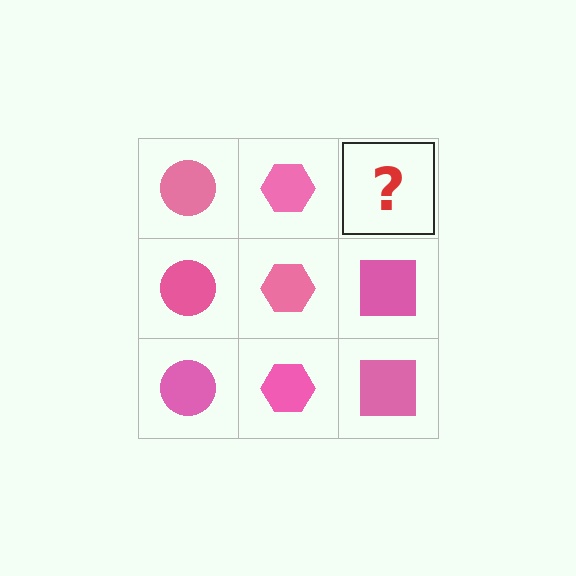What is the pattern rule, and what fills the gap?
The rule is that each column has a consistent shape. The gap should be filled with a pink square.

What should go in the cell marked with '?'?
The missing cell should contain a pink square.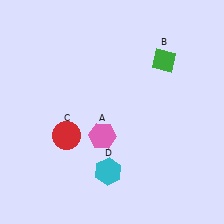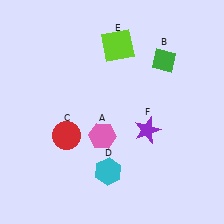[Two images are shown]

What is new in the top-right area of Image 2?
A lime square (E) was added in the top-right area of Image 2.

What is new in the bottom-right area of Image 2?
A purple star (F) was added in the bottom-right area of Image 2.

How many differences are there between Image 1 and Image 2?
There are 2 differences between the two images.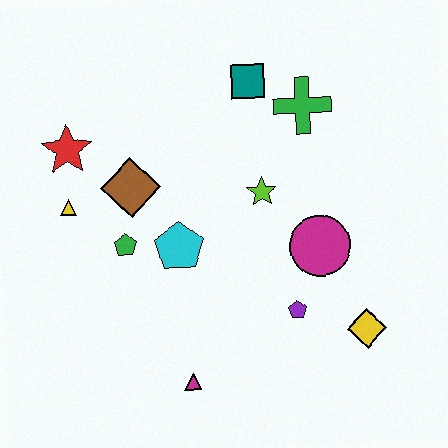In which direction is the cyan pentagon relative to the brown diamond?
The cyan pentagon is below the brown diamond.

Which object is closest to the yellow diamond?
The purple pentagon is closest to the yellow diamond.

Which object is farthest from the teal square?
The magenta triangle is farthest from the teal square.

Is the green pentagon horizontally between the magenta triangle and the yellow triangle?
Yes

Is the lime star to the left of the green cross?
Yes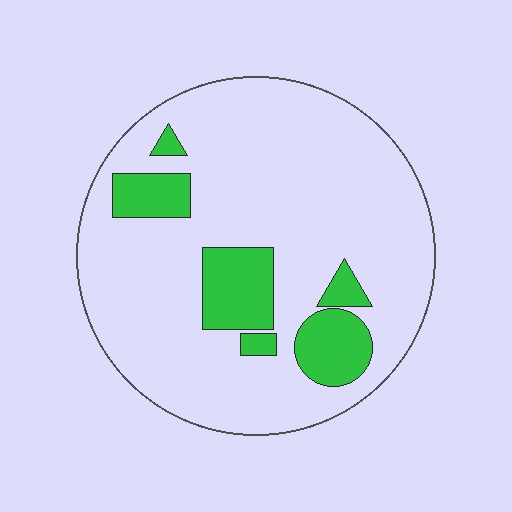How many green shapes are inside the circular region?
6.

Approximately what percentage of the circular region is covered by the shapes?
Approximately 15%.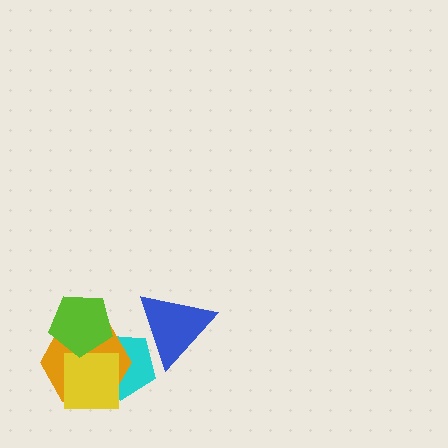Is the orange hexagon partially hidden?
Yes, it is partially covered by another shape.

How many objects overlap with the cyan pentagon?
4 objects overlap with the cyan pentagon.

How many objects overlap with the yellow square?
2 objects overlap with the yellow square.